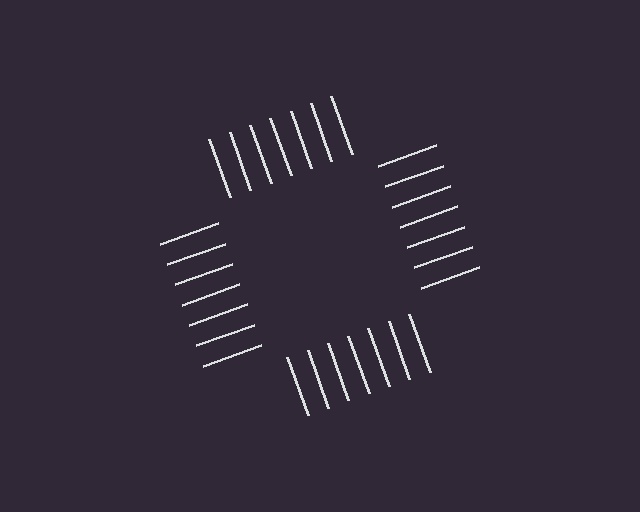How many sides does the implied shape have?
4 sides — the line-ends trace a square.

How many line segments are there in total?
28 — 7 along each of the 4 edges.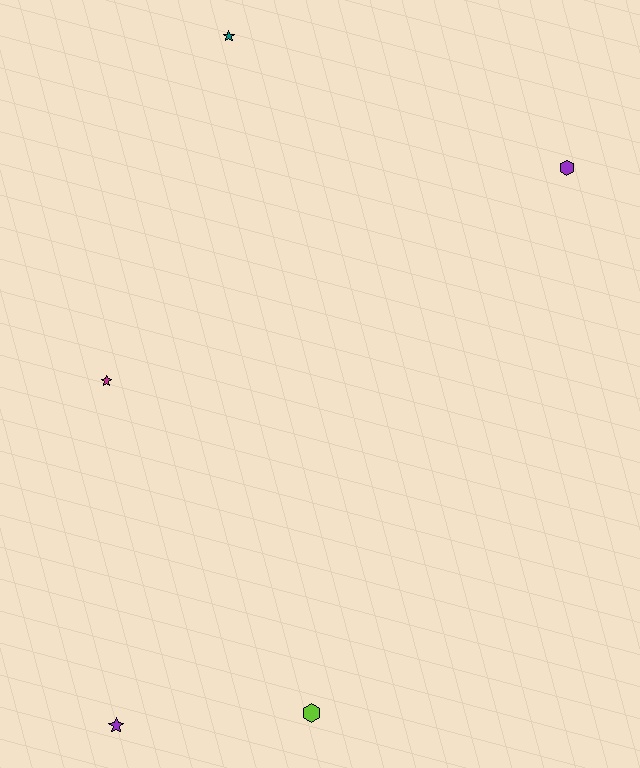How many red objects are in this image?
There are no red objects.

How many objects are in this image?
There are 5 objects.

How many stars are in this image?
There are 3 stars.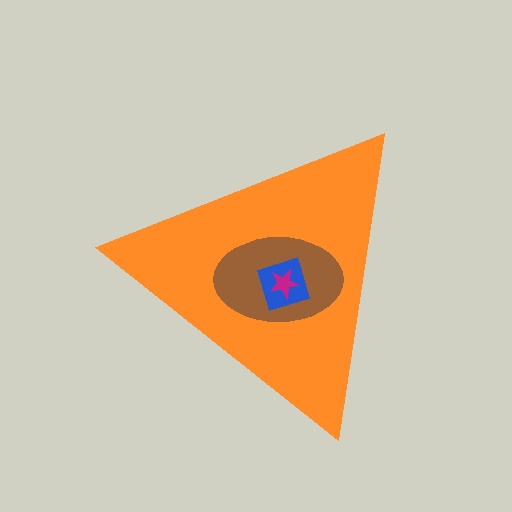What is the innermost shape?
The magenta star.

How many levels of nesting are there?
4.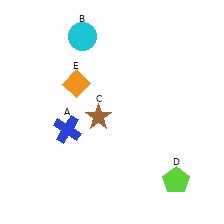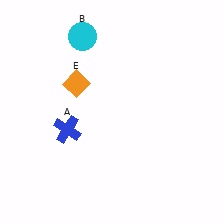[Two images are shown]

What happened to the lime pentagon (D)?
The lime pentagon (D) was removed in Image 2. It was in the bottom-right area of Image 1.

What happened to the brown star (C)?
The brown star (C) was removed in Image 2. It was in the bottom-left area of Image 1.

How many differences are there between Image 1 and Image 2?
There are 2 differences between the two images.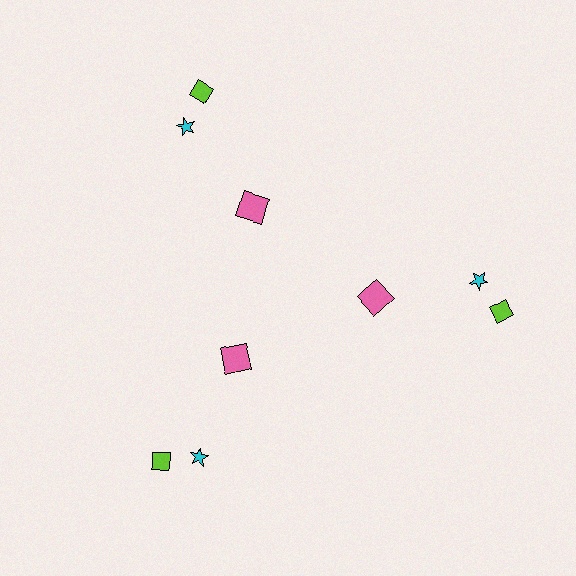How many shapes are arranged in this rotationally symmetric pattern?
There are 9 shapes, arranged in 3 groups of 3.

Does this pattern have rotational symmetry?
Yes, this pattern has 3-fold rotational symmetry. It looks the same after rotating 120 degrees around the center.